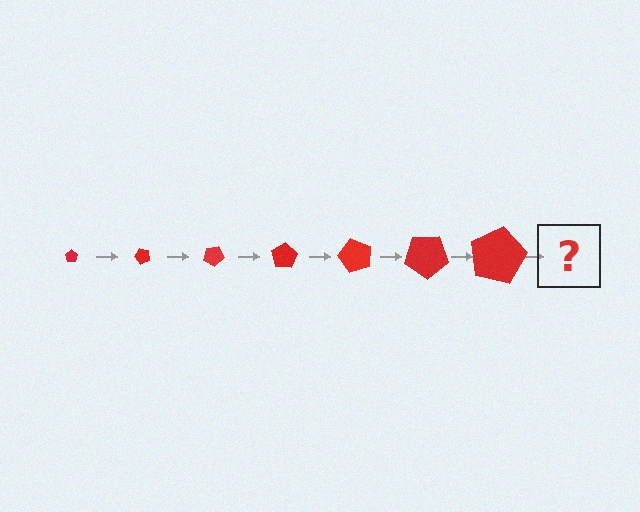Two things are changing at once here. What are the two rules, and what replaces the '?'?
The two rules are that the pentagon grows larger each step and it rotates 50 degrees each step. The '?' should be a pentagon, larger than the previous one and rotated 350 degrees from the start.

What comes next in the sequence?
The next element should be a pentagon, larger than the previous one and rotated 350 degrees from the start.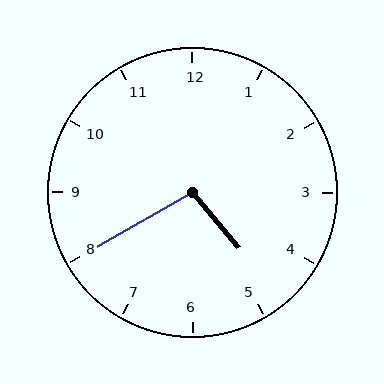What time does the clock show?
4:40.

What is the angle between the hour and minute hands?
Approximately 100 degrees.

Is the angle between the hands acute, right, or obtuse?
It is obtuse.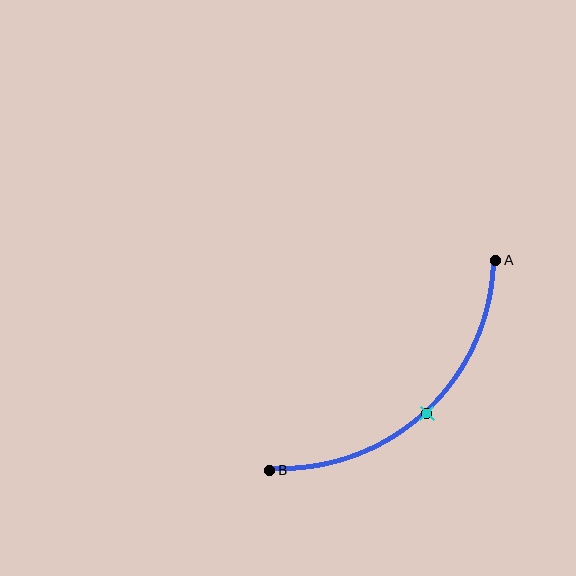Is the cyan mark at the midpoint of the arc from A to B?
Yes. The cyan mark lies on the arc at equal arc-length from both A and B — it is the arc midpoint.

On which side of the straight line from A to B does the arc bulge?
The arc bulges below and to the right of the straight line connecting A and B.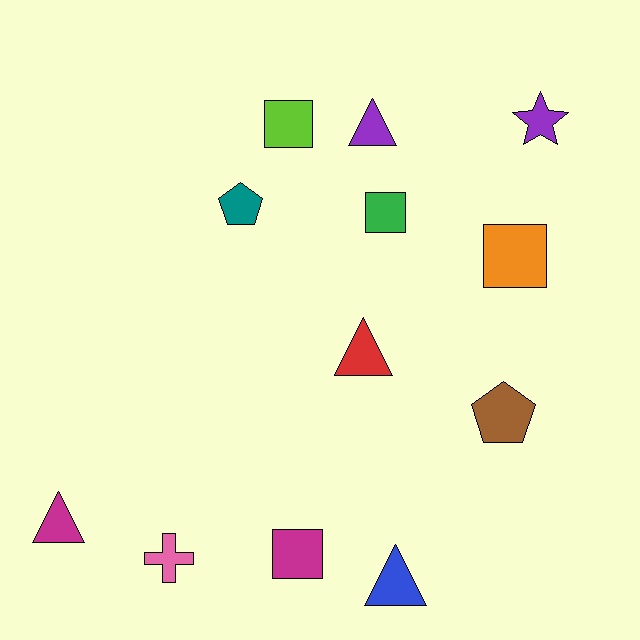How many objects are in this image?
There are 12 objects.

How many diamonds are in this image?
There are no diamonds.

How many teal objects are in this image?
There is 1 teal object.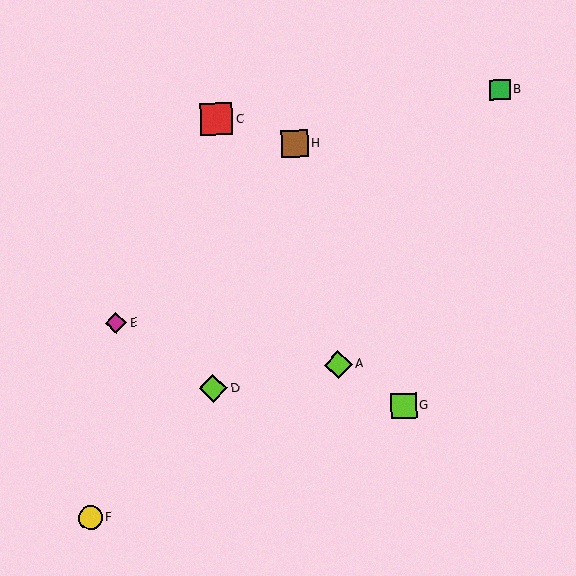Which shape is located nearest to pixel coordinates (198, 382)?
The lime diamond (labeled D) at (213, 388) is nearest to that location.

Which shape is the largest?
The red square (labeled C) is the largest.